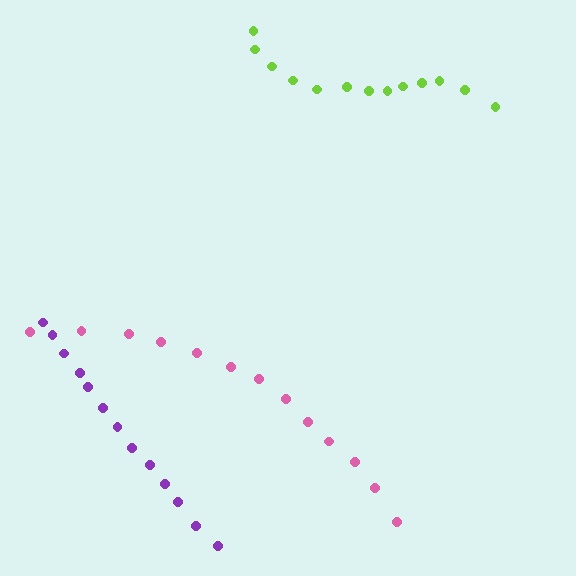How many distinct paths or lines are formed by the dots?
There are 3 distinct paths.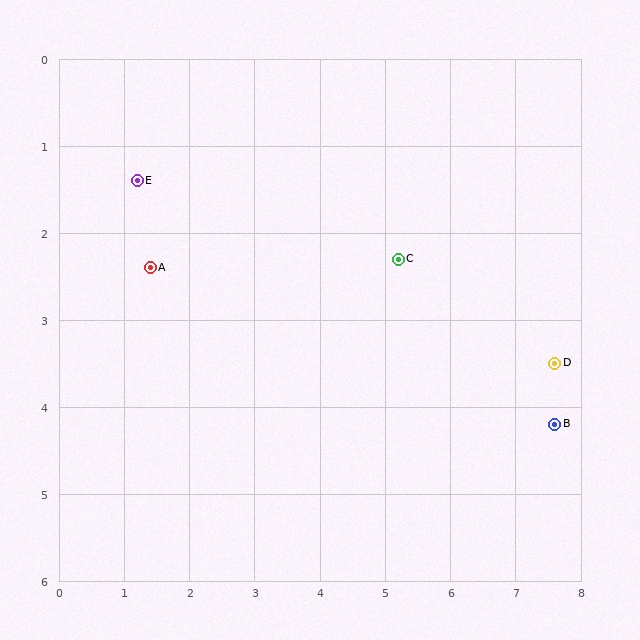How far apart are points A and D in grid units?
Points A and D are about 6.3 grid units apart.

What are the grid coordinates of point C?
Point C is at approximately (5.2, 2.3).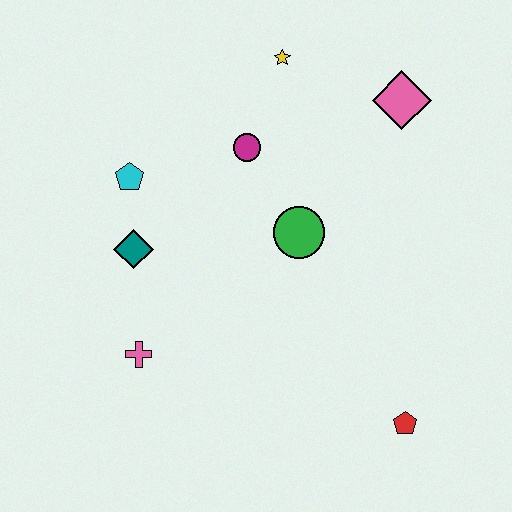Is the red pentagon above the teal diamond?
No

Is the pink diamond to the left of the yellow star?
No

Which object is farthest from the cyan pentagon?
The red pentagon is farthest from the cyan pentagon.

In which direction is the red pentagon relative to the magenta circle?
The red pentagon is below the magenta circle.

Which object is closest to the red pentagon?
The green circle is closest to the red pentagon.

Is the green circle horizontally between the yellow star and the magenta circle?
No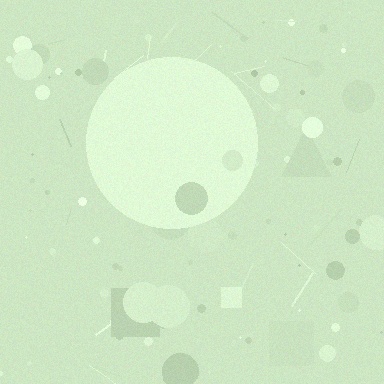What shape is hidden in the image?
A circle is hidden in the image.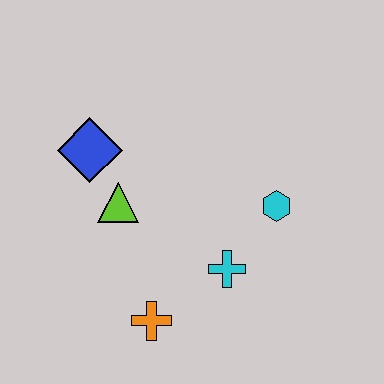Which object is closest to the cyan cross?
The cyan hexagon is closest to the cyan cross.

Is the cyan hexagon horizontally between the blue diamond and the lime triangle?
No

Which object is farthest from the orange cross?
The blue diamond is farthest from the orange cross.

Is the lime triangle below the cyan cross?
No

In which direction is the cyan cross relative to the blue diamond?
The cyan cross is to the right of the blue diamond.